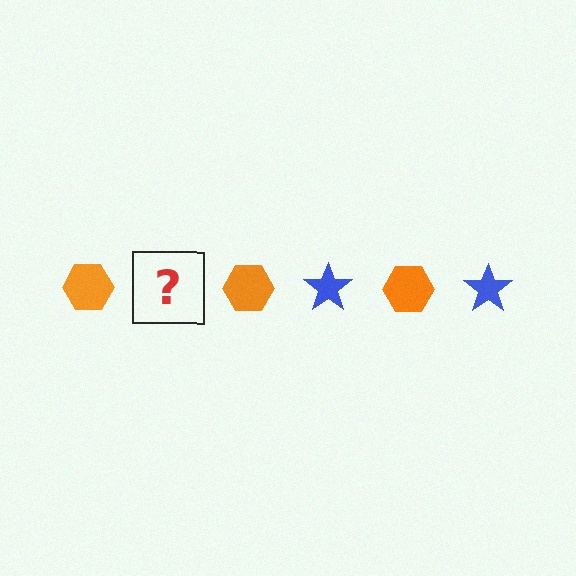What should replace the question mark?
The question mark should be replaced with a blue star.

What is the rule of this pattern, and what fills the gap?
The rule is that the pattern alternates between orange hexagon and blue star. The gap should be filled with a blue star.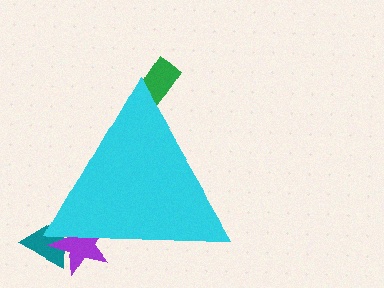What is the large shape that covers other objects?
A cyan triangle.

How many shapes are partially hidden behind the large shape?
3 shapes are partially hidden.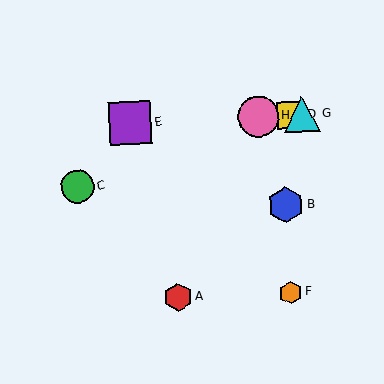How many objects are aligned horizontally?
4 objects (D, E, G, H) are aligned horizontally.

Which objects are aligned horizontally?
Objects D, E, G, H are aligned horizontally.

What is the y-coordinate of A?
Object A is at y≈297.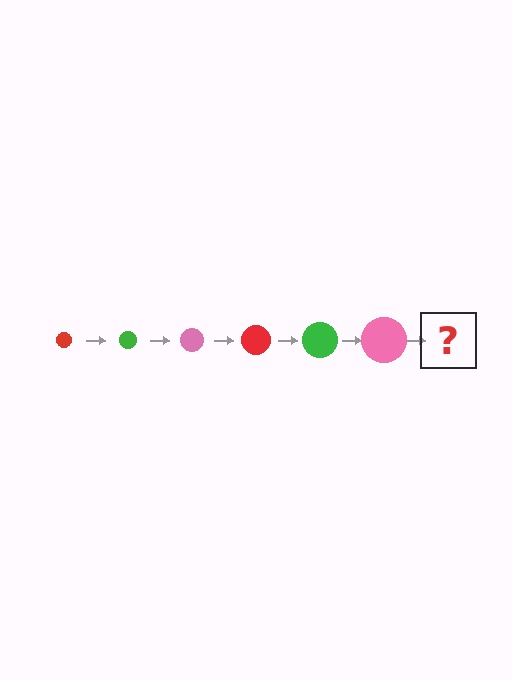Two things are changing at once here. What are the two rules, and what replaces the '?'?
The two rules are that the circle grows larger each step and the color cycles through red, green, and pink. The '?' should be a red circle, larger than the previous one.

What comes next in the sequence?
The next element should be a red circle, larger than the previous one.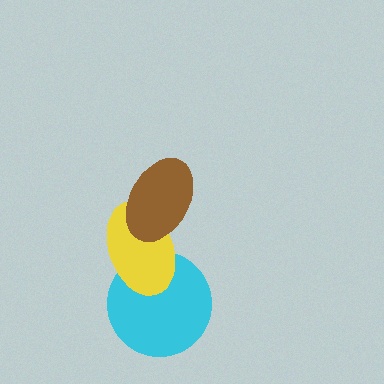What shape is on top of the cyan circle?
The yellow ellipse is on top of the cyan circle.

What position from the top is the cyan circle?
The cyan circle is 3rd from the top.